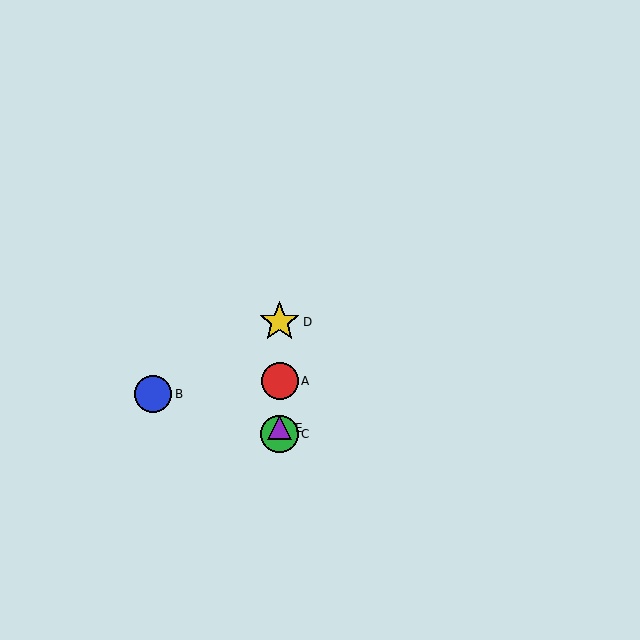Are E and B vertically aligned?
No, E is at x≈280 and B is at x≈153.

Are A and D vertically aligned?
Yes, both are at x≈280.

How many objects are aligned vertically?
4 objects (A, C, D, E) are aligned vertically.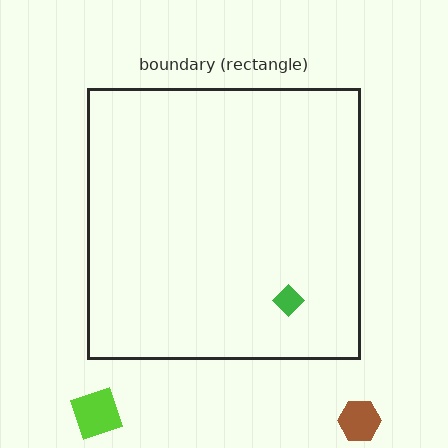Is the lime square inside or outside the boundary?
Outside.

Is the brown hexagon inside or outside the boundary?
Outside.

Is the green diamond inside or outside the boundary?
Inside.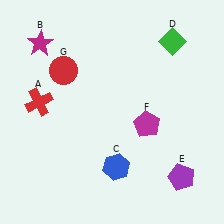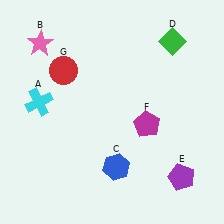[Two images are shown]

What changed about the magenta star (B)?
In Image 1, B is magenta. In Image 2, it changed to pink.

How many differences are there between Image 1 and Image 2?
There are 2 differences between the two images.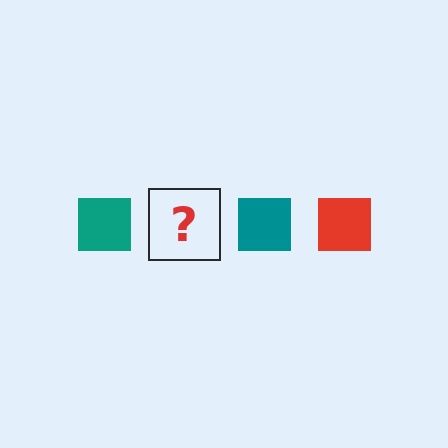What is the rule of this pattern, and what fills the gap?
The rule is that the pattern cycles through teal, red squares. The gap should be filled with a red square.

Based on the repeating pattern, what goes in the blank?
The blank should be a red square.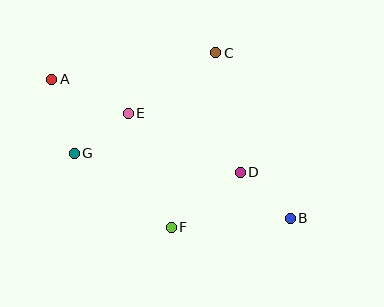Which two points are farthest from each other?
Points A and B are farthest from each other.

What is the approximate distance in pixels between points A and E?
The distance between A and E is approximately 84 pixels.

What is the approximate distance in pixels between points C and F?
The distance between C and F is approximately 180 pixels.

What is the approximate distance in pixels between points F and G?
The distance between F and G is approximately 122 pixels.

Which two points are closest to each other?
Points E and G are closest to each other.